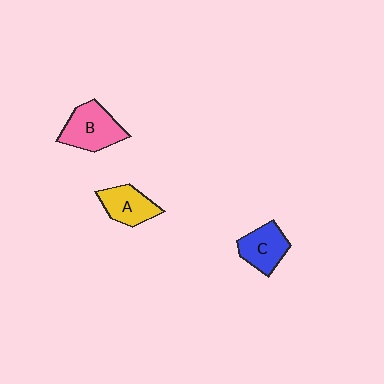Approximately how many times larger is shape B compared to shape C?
Approximately 1.2 times.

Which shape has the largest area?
Shape B (pink).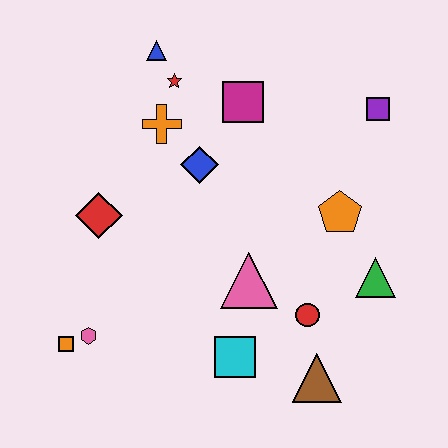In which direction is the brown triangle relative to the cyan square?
The brown triangle is to the right of the cyan square.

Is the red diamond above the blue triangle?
No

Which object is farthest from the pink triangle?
The blue triangle is farthest from the pink triangle.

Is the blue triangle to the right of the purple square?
No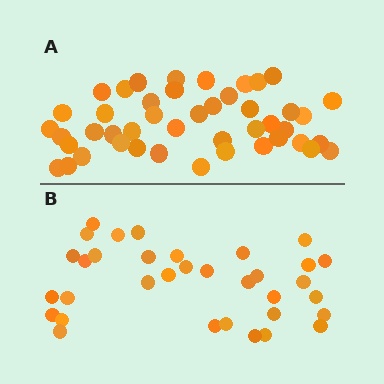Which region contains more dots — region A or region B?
Region A (the top region) has more dots.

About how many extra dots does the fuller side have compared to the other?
Region A has roughly 12 or so more dots than region B.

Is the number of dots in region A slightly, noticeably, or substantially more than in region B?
Region A has noticeably more, but not dramatically so. The ratio is roughly 1.3 to 1.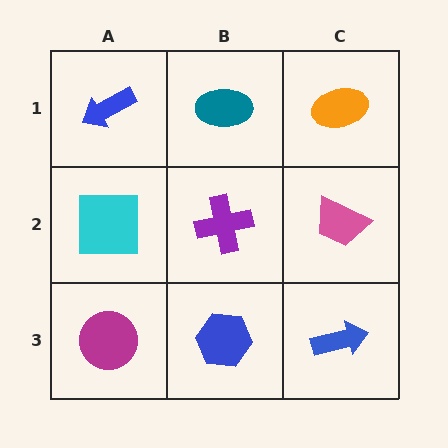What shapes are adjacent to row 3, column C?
A pink trapezoid (row 2, column C), a blue hexagon (row 3, column B).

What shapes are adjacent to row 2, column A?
A blue arrow (row 1, column A), a magenta circle (row 3, column A), a purple cross (row 2, column B).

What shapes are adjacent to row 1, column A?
A cyan square (row 2, column A), a teal ellipse (row 1, column B).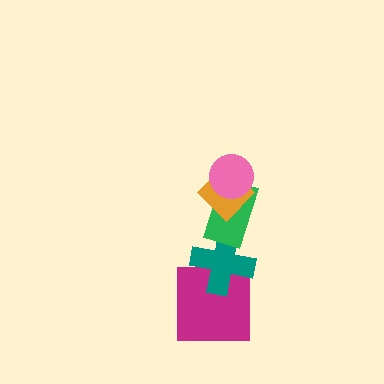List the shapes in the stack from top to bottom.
From top to bottom: the pink circle, the orange diamond, the green rectangle, the teal cross, the magenta square.